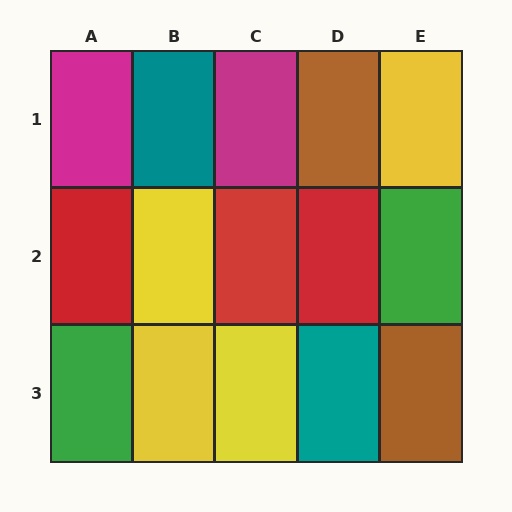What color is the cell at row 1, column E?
Yellow.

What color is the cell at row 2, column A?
Red.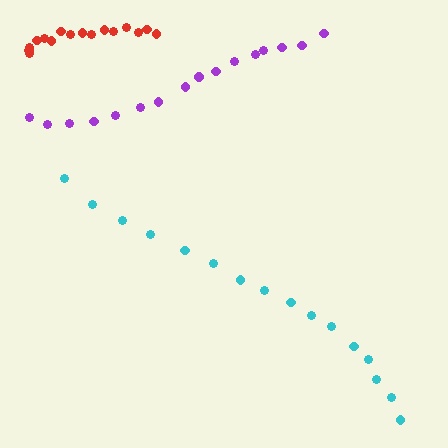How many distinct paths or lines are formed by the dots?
There are 3 distinct paths.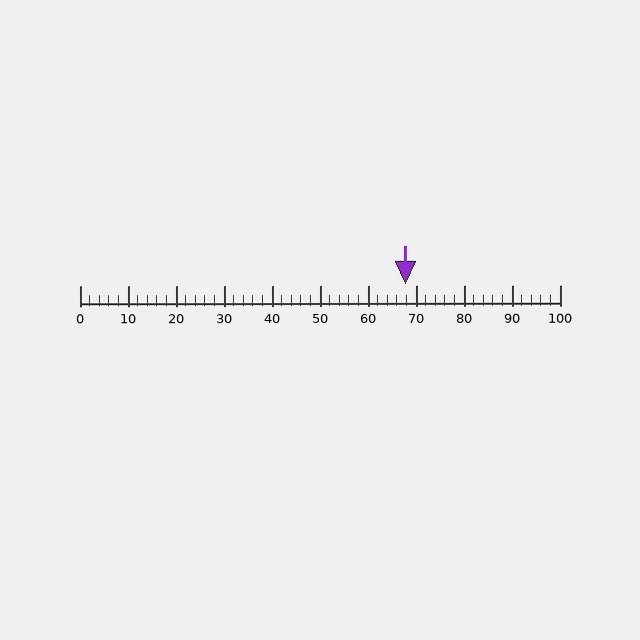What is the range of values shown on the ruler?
The ruler shows values from 0 to 100.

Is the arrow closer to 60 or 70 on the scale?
The arrow is closer to 70.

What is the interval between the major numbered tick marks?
The major tick marks are spaced 10 units apart.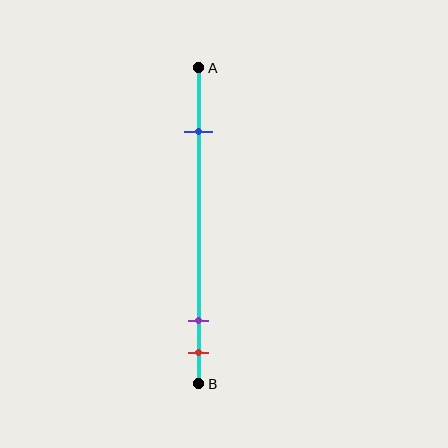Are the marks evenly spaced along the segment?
No, the marks are not evenly spaced.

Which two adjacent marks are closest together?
The purple and red marks are the closest adjacent pair.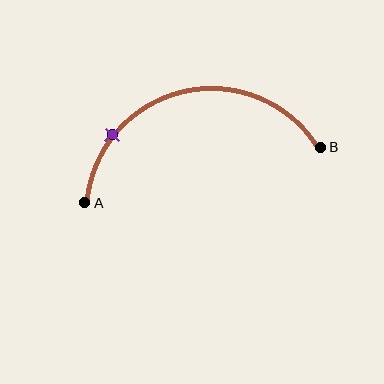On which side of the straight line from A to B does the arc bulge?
The arc bulges above the straight line connecting A and B.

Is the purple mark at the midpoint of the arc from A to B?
No. The purple mark lies on the arc but is closer to endpoint A. The arc midpoint would be at the point on the curve equidistant along the arc from both A and B.